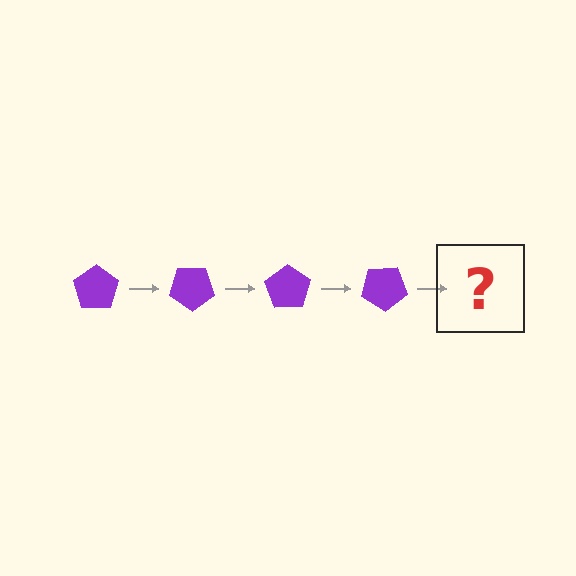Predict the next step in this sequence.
The next step is a purple pentagon rotated 140 degrees.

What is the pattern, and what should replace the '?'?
The pattern is that the pentagon rotates 35 degrees each step. The '?' should be a purple pentagon rotated 140 degrees.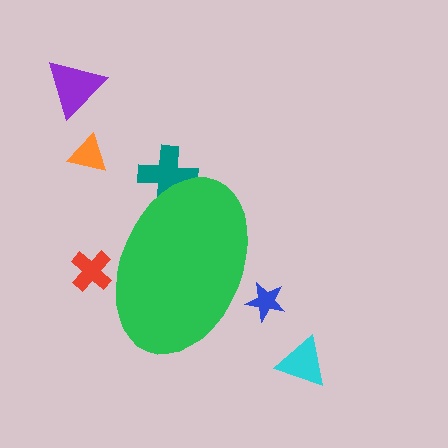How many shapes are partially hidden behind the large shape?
3 shapes are partially hidden.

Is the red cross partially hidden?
Yes, the red cross is partially hidden behind the green ellipse.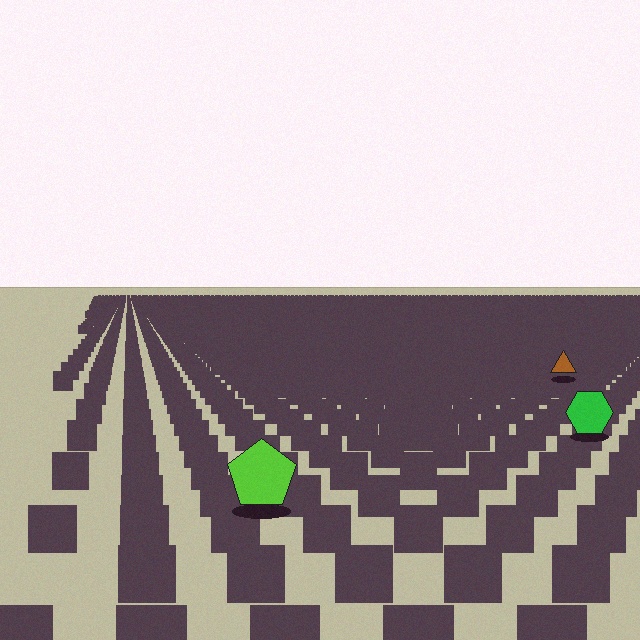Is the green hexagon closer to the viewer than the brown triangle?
Yes. The green hexagon is closer — you can tell from the texture gradient: the ground texture is coarser near it.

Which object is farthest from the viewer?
The brown triangle is farthest from the viewer. It appears smaller and the ground texture around it is denser.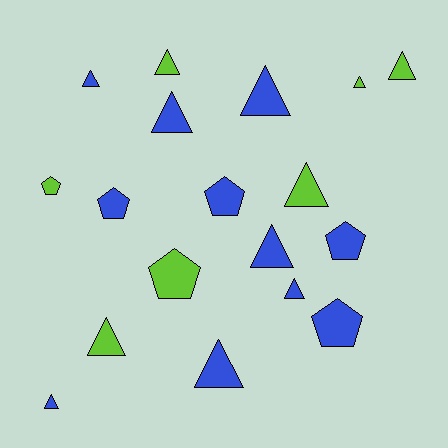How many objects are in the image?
There are 18 objects.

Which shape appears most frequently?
Triangle, with 12 objects.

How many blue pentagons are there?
There are 4 blue pentagons.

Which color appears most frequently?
Blue, with 11 objects.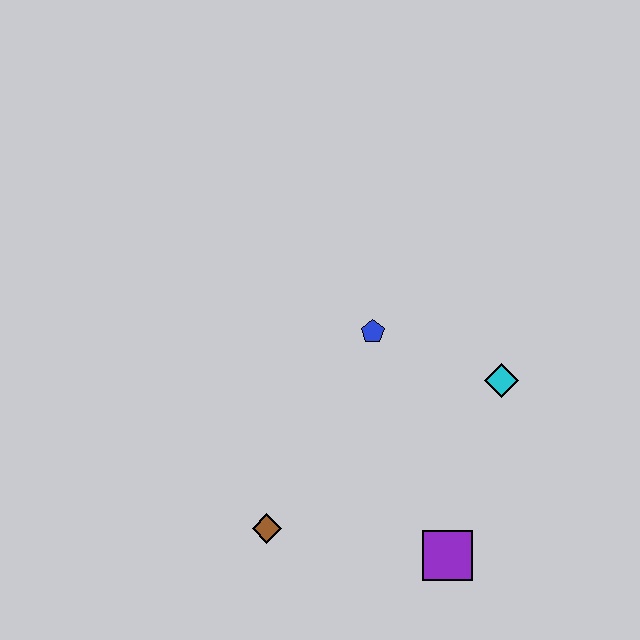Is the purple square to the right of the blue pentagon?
Yes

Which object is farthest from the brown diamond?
The cyan diamond is farthest from the brown diamond.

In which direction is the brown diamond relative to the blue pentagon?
The brown diamond is below the blue pentagon.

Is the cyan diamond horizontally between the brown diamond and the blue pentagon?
No